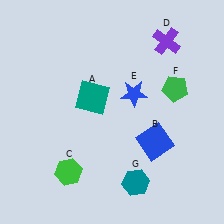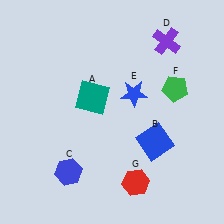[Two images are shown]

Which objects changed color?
C changed from green to blue. G changed from teal to red.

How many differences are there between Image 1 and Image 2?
There are 2 differences between the two images.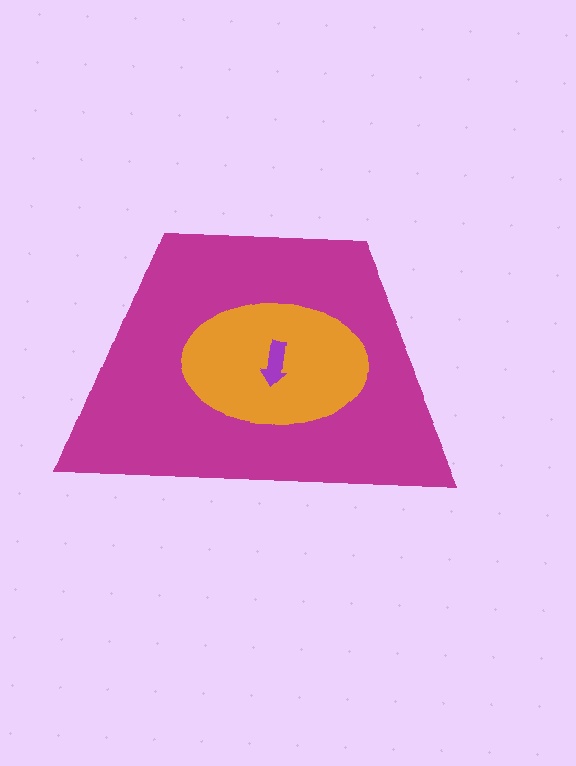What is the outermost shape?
The magenta trapezoid.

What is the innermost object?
The purple arrow.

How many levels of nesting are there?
3.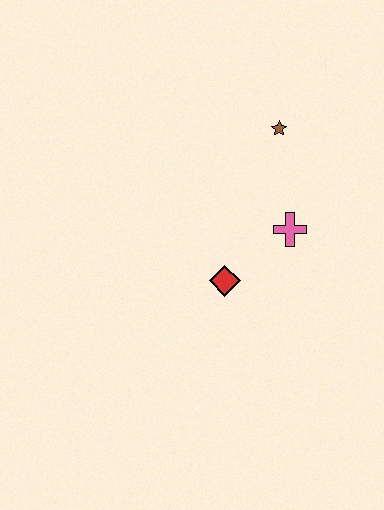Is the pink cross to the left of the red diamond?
No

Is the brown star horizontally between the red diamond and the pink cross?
Yes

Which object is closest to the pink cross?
The red diamond is closest to the pink cross.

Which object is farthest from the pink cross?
The brown star is farthest from the pink cross.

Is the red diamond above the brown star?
No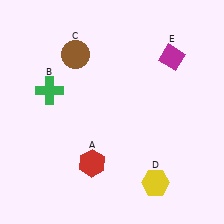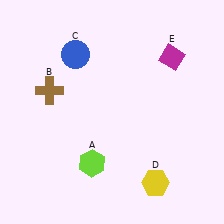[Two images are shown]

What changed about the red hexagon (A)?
In Image 1, A is red. In Image 2, it changed to lime.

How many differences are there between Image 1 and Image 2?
There are 3 differences between the two images.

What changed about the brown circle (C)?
In Image 1, C is brown. In Image 2, it changed to blue.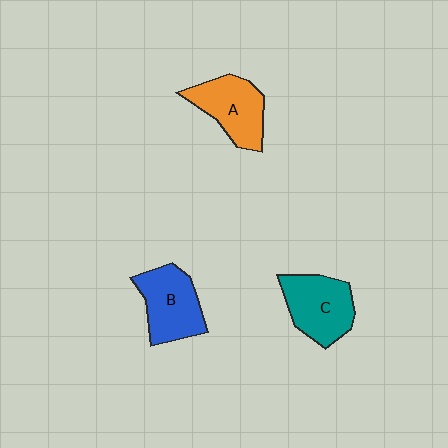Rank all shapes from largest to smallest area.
From largest to smallest: C (teal), B (blue), A (orange).